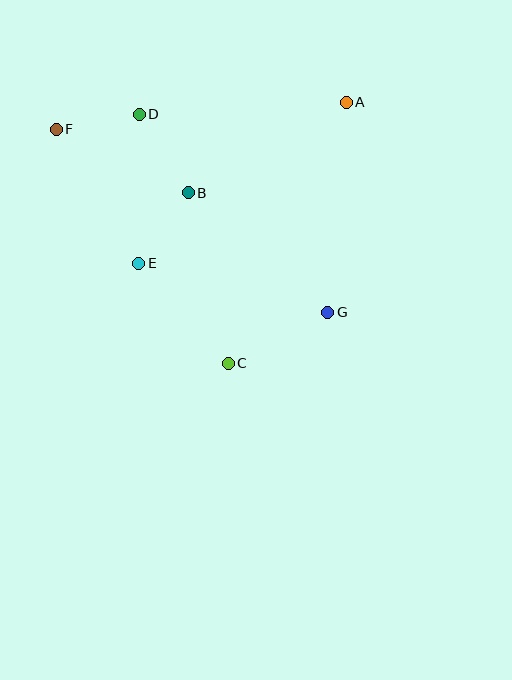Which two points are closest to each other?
Points D and F are closest to each other.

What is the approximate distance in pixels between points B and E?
The distance between B and E is approximately 86 pixels.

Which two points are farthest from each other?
Points F and G are farthest from each other.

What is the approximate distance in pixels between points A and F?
The distance between A and F is approximately 291 pixels.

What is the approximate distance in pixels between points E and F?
The distance between E and F is approximately 157 pixels.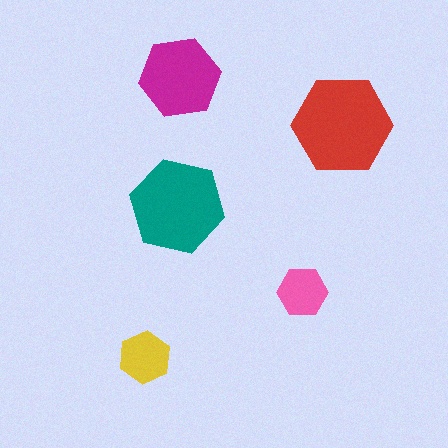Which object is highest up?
The magenta hexagon is topmost.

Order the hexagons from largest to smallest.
the red one, the teal one, the magenta one, the yellow one, the pink one.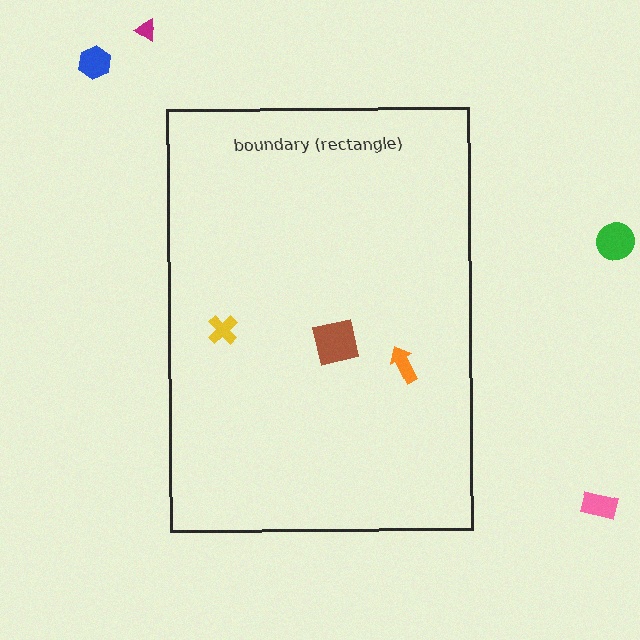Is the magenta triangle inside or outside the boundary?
Outside.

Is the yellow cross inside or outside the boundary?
Inside.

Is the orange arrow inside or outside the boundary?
Inside.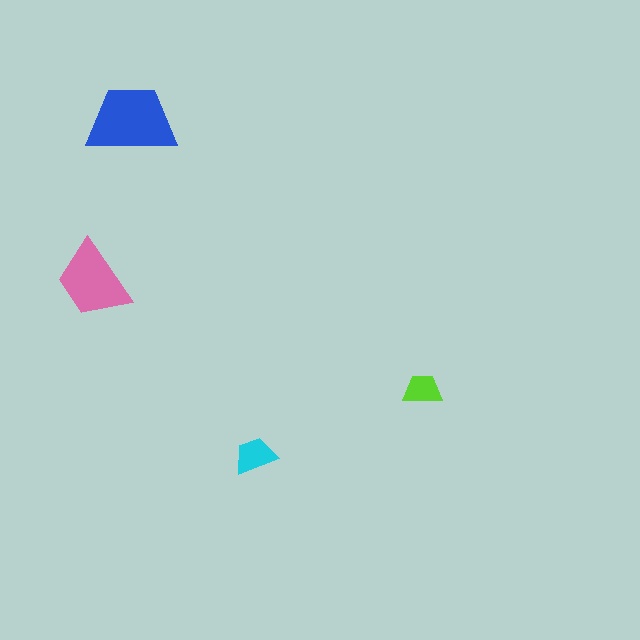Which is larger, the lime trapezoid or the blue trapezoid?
The blue one.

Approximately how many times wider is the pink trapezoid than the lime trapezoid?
About 2 times wider.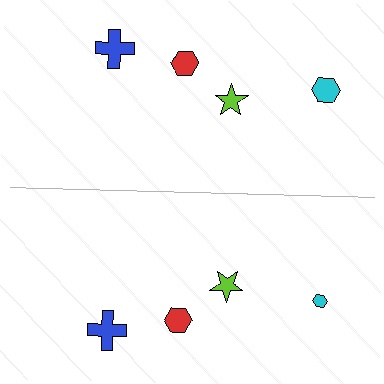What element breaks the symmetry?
The cyan hexagon on the bottom side has a different size than its mirror counterpart.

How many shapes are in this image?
There are 8 shapes in this image.